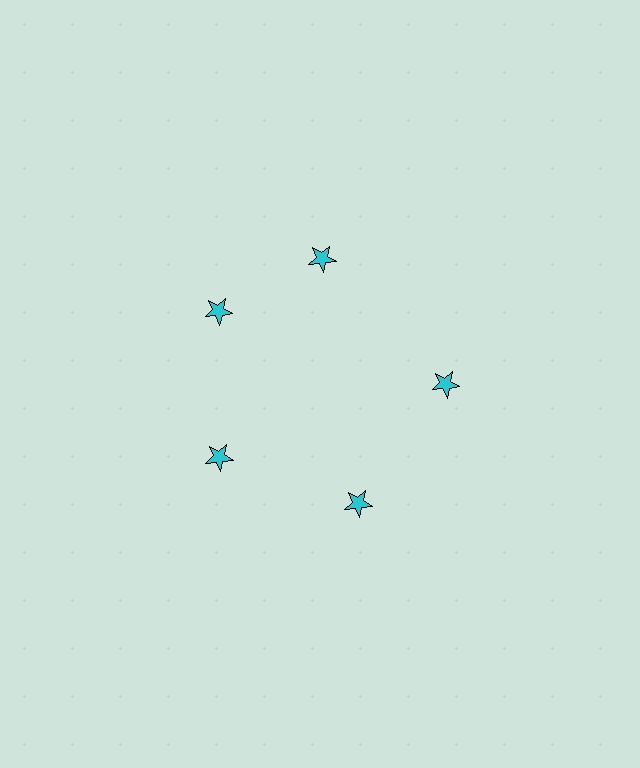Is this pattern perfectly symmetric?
No. The 5 cyan stars are arranged in a ring, but one element near the 1 o'clock position is rotated out of alignment along the ring, breaking the 5-fold rotational symmetry.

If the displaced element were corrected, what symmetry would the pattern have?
It would have 5-fold rotational symmetry — the pattern would map onto itself every 72 degrees.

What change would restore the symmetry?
The symmetry would be restored by rotating it back into even spacing with its neighbors so that all 5 stars sit at equal angles and equal distance from the center.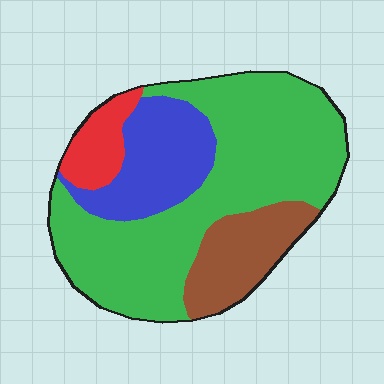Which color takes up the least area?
Red, at roughly 10%.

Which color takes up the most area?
Green, at roughly 60%.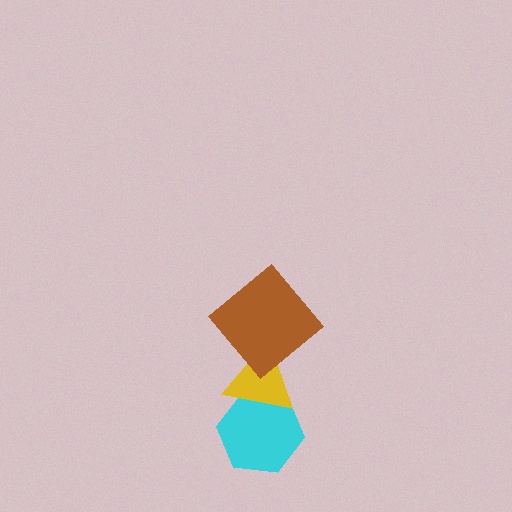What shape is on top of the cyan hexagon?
The yellow triangle is on top of the cyan hexagon.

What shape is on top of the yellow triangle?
The brown diamond is on top of the yellow triangle.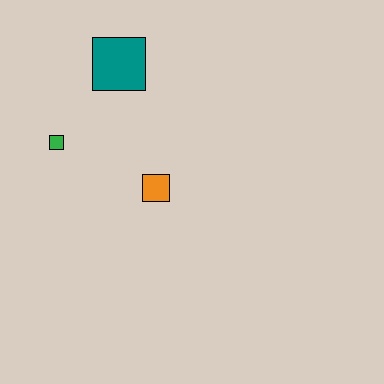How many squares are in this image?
There are 3 squares.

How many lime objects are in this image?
There are no lime objects.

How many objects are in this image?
There are 3 objects.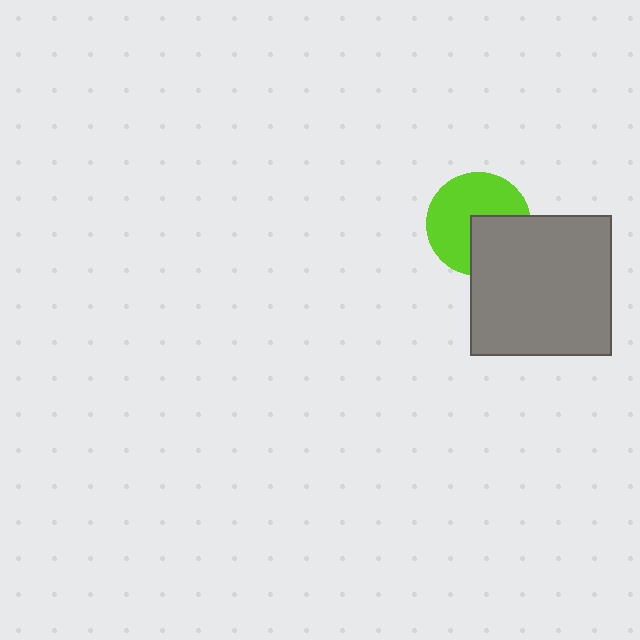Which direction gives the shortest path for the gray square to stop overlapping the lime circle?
Moving toward the lower-right gives the shortest separation.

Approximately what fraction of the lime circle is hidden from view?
Roughly 37% of the lime circle is hidden behind the gray square.